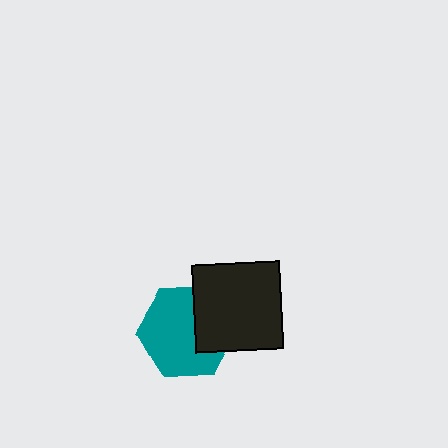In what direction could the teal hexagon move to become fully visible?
The teal hexagon could move left. That would shift it out from behind the black square entirely.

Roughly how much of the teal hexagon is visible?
Most of it is visible (roughly 69%).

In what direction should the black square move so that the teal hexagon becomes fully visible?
The black square should move right. That is the shortest direction to clear the overlap and leave the teal hexagon fully visible.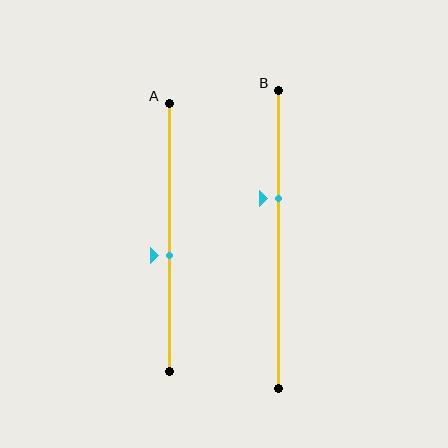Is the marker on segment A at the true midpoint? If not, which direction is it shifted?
No, the marker on segment A is shifted downward by about 7% of the segment length.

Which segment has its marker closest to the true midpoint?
Segment A has its marker closest to the true midpoint.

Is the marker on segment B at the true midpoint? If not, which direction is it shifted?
No, the marker on segment B is shifted upward by about 14% of the segment length.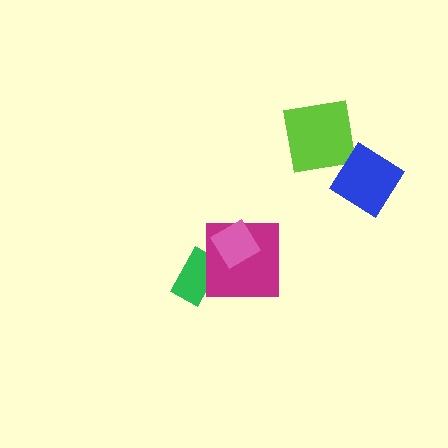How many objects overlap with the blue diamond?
0 objects overlap with the blue diamond.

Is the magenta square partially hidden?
Yes, it is partially covered by another shape.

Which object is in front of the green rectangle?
The magenta square is in front of the green rectangle.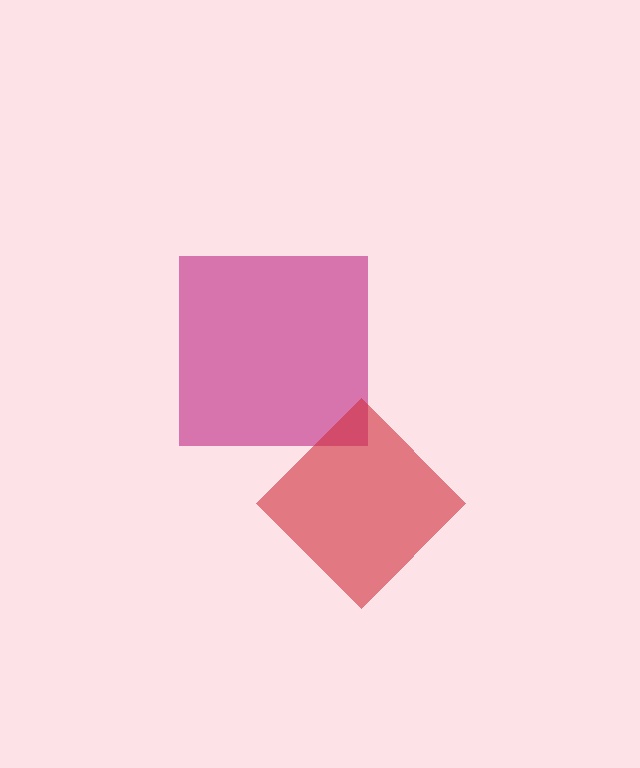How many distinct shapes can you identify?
There are 2 distinct shapes: a magenta square, a red diamond.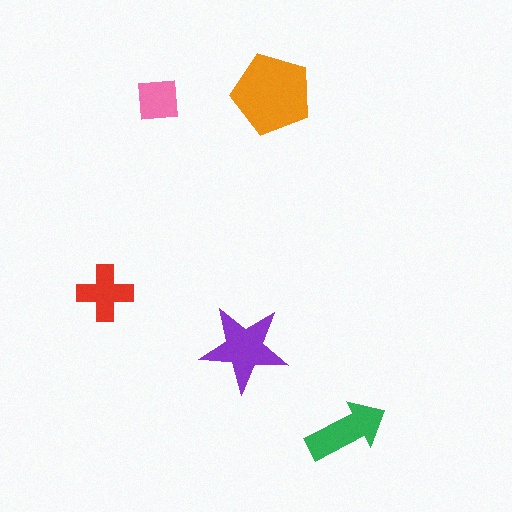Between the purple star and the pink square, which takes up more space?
The purple star.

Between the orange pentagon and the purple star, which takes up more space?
The orange pentagon.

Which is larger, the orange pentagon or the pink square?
The orange pentagon.